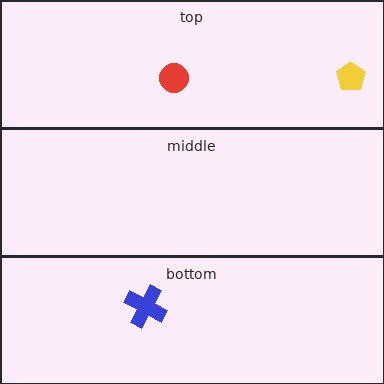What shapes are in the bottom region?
The blue cross.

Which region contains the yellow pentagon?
The top region.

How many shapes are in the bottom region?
1.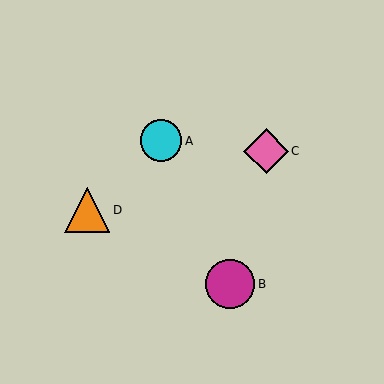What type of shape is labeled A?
Shape A is a cyan circle.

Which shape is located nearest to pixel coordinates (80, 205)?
The orange triangle (labeled D) at (87, 210) is nearest to that location.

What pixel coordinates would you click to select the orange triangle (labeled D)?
Click at (87, 210) to select the orange triangle D.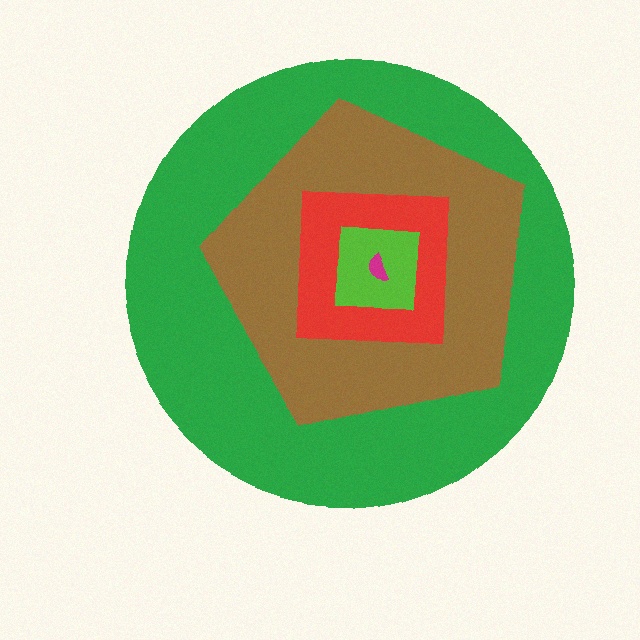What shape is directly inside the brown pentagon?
The red square.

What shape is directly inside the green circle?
The brown pentagon.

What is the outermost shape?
The green circle.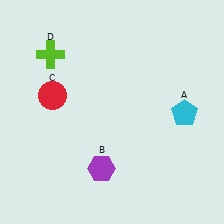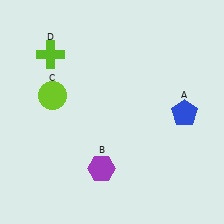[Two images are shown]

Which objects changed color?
A changed from cyan to blue. C changed from red to lime.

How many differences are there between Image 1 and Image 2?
There are 2 differences between the two images.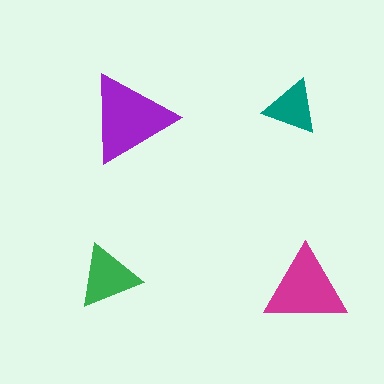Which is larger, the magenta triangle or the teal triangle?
The magenta one.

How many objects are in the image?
There are 4 objects in the image.